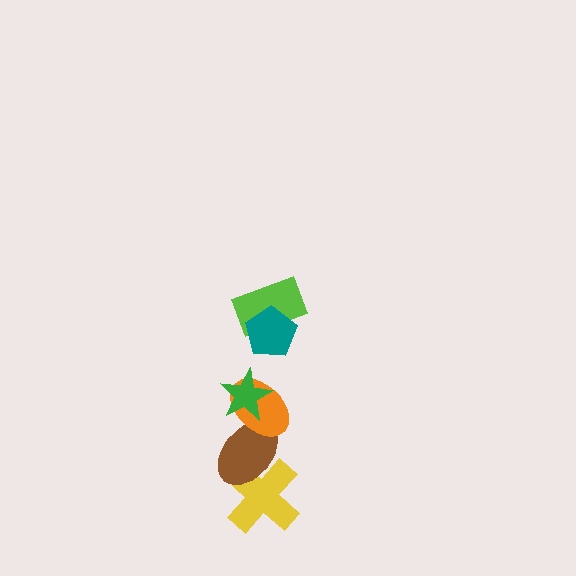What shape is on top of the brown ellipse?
The orange ellipse is on top of the brown ellipse.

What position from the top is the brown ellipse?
The brown ellipse is 5th from the top.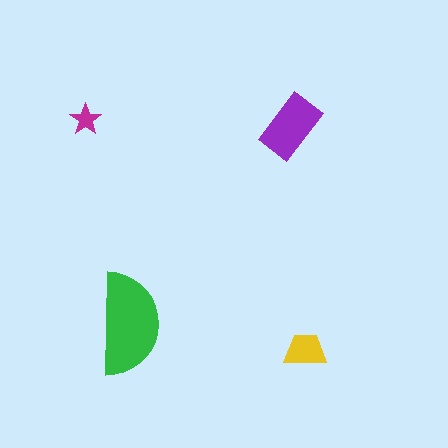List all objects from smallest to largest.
The magenta star, the yellow trapezoid, the purple rectangle, the green semicircle.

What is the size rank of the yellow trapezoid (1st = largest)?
3rd.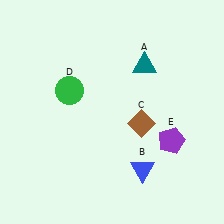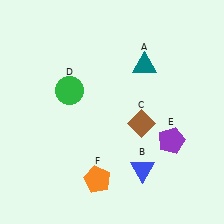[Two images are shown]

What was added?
An orange pentagon (F) was added in Image 2.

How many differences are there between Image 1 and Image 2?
There is 1 difference between the two images.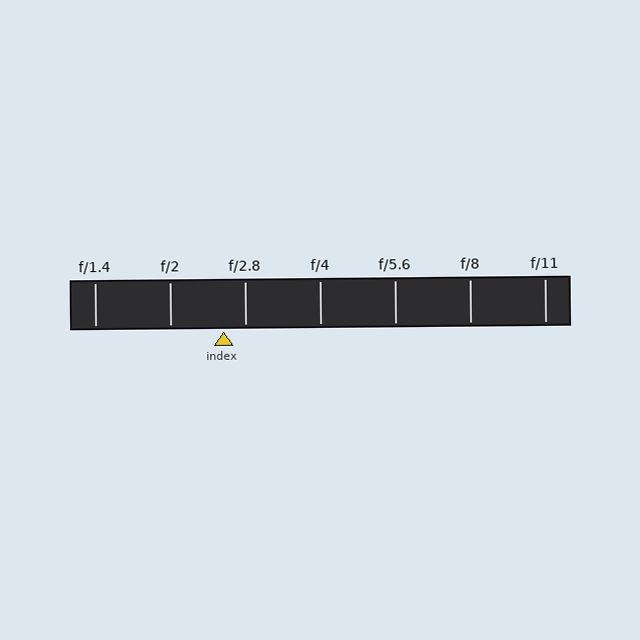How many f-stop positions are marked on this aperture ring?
There are 7 f-stop positions marked.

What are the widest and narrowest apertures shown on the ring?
The widest aperture shown is f/1.4 and the narrowest is f/11.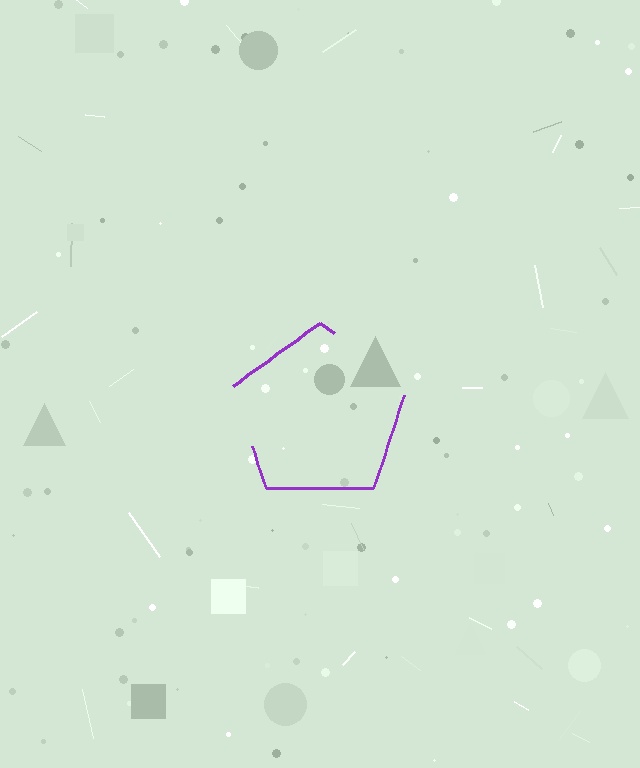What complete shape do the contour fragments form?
The contour fragments form a pentagon.